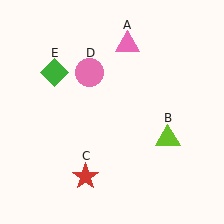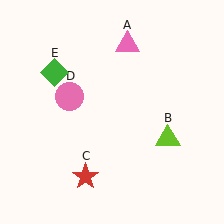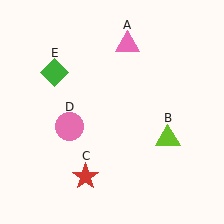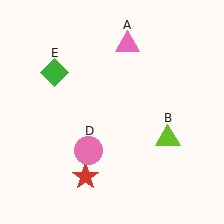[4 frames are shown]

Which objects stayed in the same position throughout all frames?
Pink triangle (object A) and lime triangle (object B) and red star (object C) and green diamond (object E) remained stationary.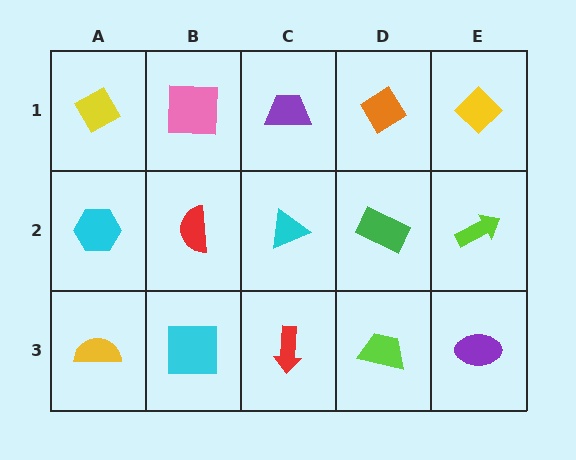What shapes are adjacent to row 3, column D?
A green rectangle (row 2, column D), a red arrow (row 3, column C), a purple ellipse (row 3, column E).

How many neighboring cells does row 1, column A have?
2.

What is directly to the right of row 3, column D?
A purple ellipse.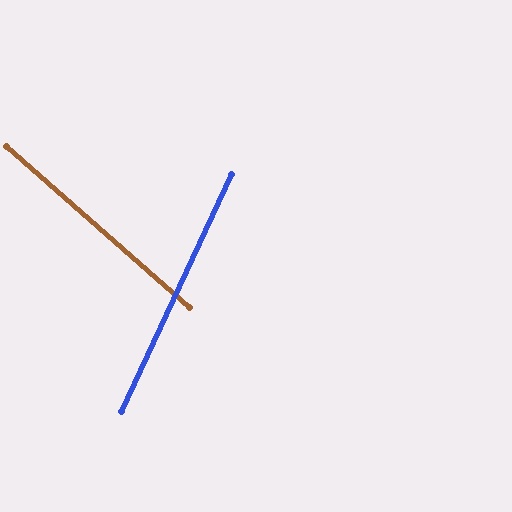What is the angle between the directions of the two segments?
Approximately 73 degrees.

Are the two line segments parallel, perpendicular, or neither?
Neither parallel nor perpendicular — they differ by about 73°.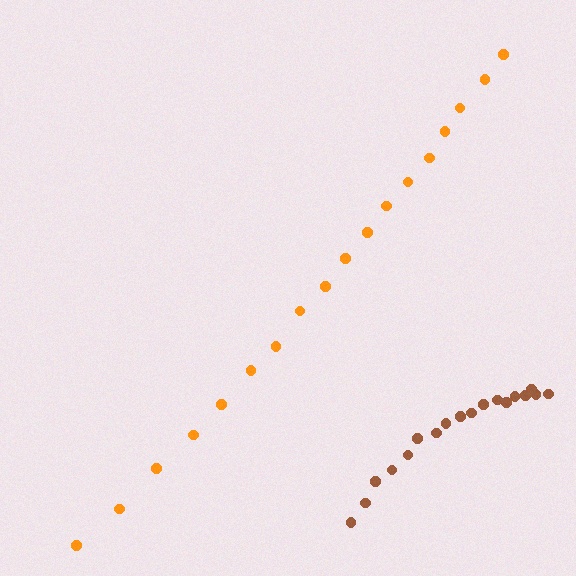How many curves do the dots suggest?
There are 2 distinct paths.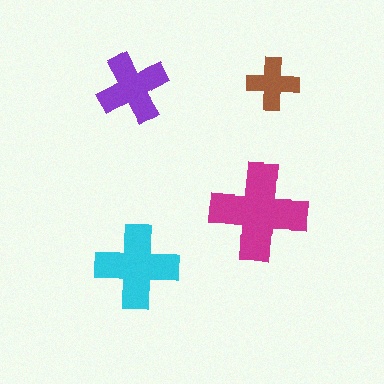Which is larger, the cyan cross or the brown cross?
The cyan one.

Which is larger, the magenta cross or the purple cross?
The magenta one.